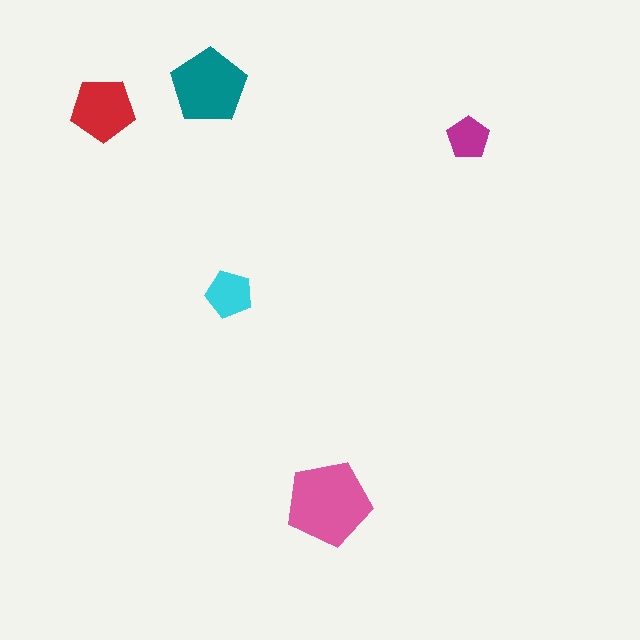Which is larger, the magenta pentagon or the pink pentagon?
The pink one.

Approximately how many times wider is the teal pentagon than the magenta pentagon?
About 2 times wider.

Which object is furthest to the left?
The red pentagon is leftmost.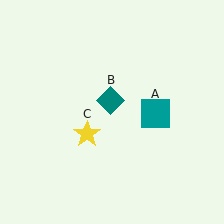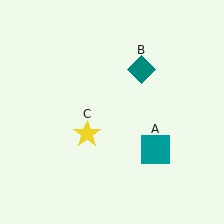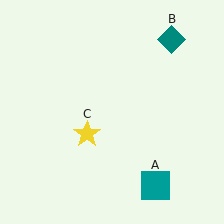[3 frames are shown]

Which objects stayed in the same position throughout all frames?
Yellow star (object C) remained stationary.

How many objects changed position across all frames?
2 objects changed position: teal square (object A), teal diamond (object B).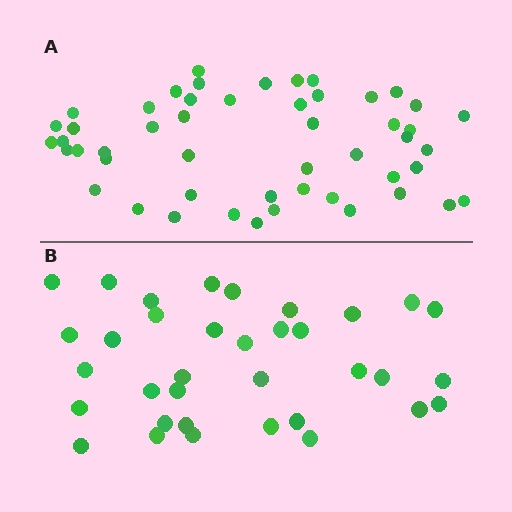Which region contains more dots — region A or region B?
Region A (the top region) has more dots.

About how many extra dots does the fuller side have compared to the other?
Region A has approximately 15 more dots than region B.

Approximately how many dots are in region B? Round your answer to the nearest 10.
About 40 dots. (The exact count is 35, which rounds to 40.)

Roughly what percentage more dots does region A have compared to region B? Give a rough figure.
About 45% more.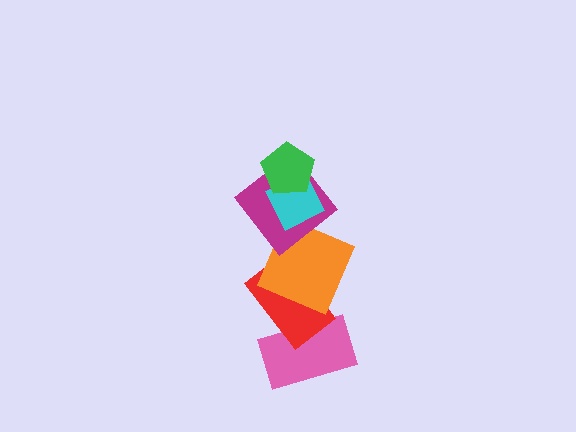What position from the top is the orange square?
The orange square is 4th from the top.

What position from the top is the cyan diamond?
The cyan diamond is 2nd from the top.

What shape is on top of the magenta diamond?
The cyan diamond is on top of the magenta diamond.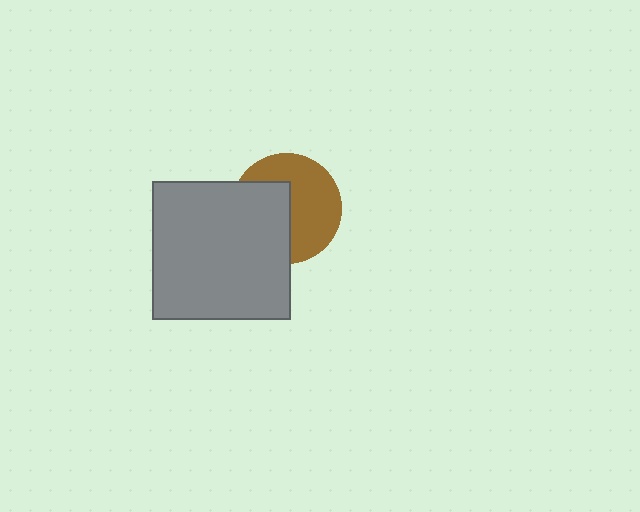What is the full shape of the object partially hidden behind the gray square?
The partially hidden object is a brown circle.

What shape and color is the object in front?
The object in front is a gray square.